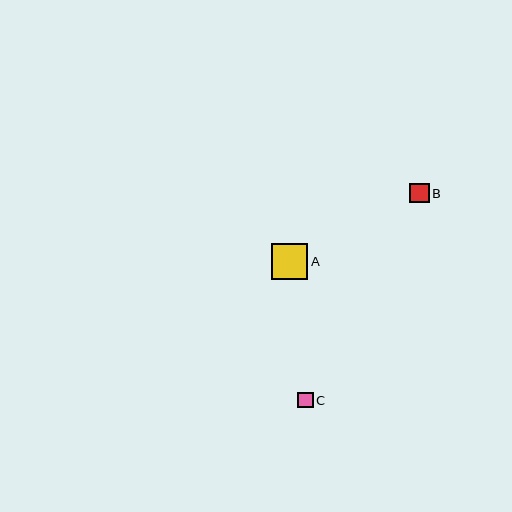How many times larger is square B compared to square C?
Square B is approximately 1.3 times the size of square C.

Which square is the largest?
Square A is the largest with a size of approximately 36 pixels.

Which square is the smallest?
Square C is the smallest with a size of approximately 15 pixels.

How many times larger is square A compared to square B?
Square A is approximately 1.9 times the size of square B.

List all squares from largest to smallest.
From largest to smallest: A, B, C.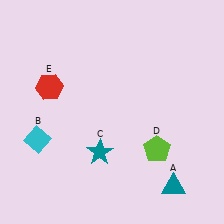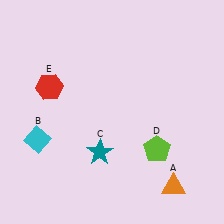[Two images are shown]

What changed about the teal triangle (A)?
In Image 1, A is teal. In Image 2, it changed to orange.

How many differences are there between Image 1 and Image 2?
There is 1 difference between the two images.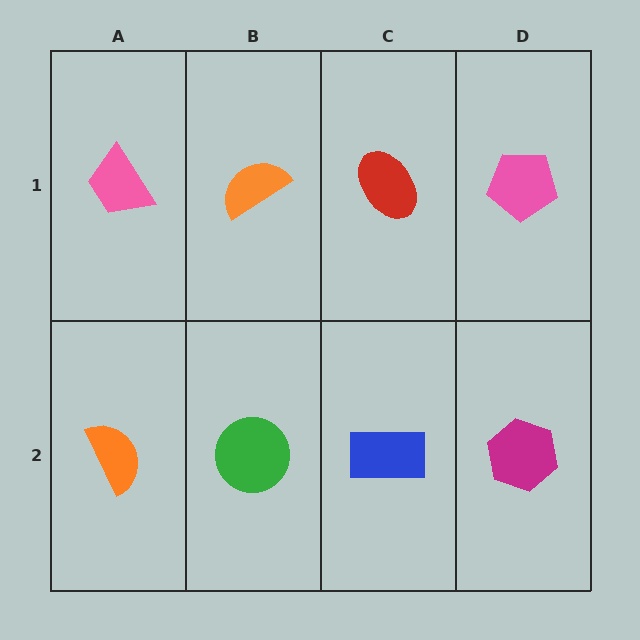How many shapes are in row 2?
4 shapes.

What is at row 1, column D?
A pink pentagon.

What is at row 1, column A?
A pink trapezoid.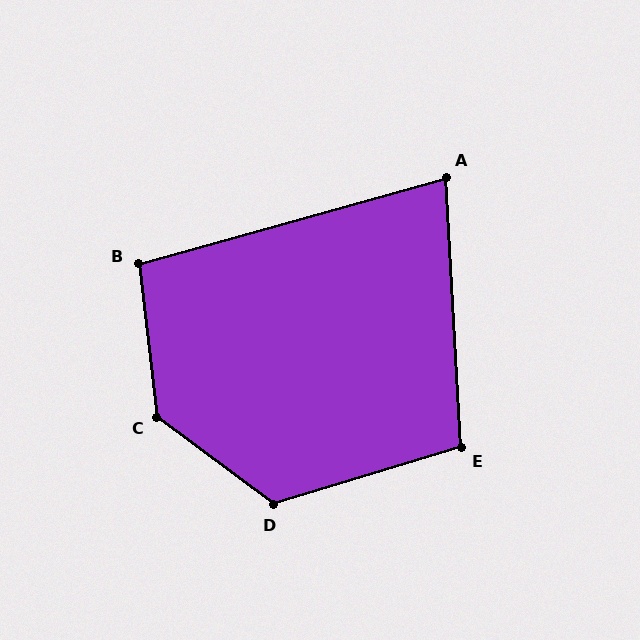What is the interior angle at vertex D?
Approximately 126 degrees (obtuse).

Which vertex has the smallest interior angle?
A, at approximately 78 degrees.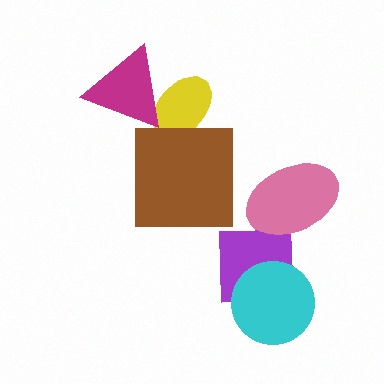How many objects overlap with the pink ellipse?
1 object overlaps with the pink ellipse.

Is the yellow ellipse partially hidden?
Yes, it is partially covered by another shape.